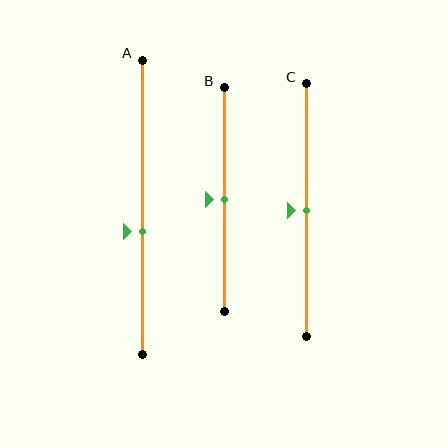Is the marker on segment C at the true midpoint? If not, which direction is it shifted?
Yes, the marker on segment C is at the true midpoint.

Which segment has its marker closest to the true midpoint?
Segment B has its marker closest to the true midpoint.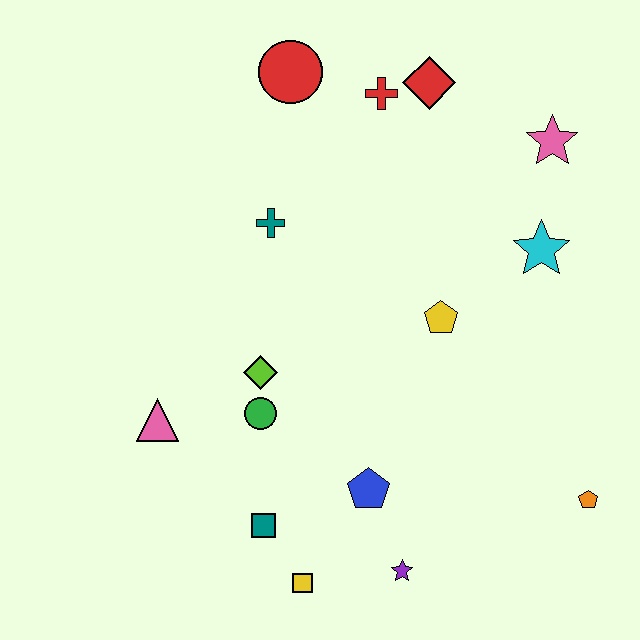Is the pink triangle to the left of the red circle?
Yes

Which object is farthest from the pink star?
The yellow square is farthest from the pink star.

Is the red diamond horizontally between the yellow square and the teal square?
No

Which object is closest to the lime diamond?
The green circle is closest to the lime diamond.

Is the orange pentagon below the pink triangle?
Yes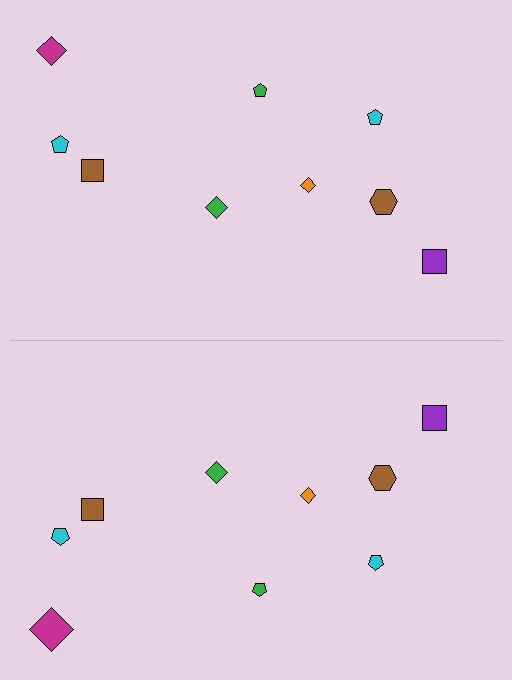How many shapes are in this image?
There are 18 shapes in this image.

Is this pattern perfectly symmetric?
No, the pattern is not perfectly symmetric. The magenta diamond on the bottom side has a different size than its mirror counterpart.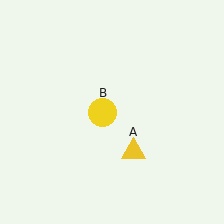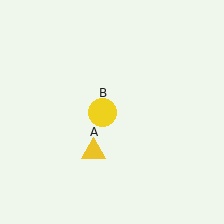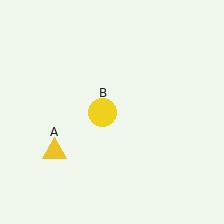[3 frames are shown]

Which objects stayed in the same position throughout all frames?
Yellow circle (object B) remained stationary.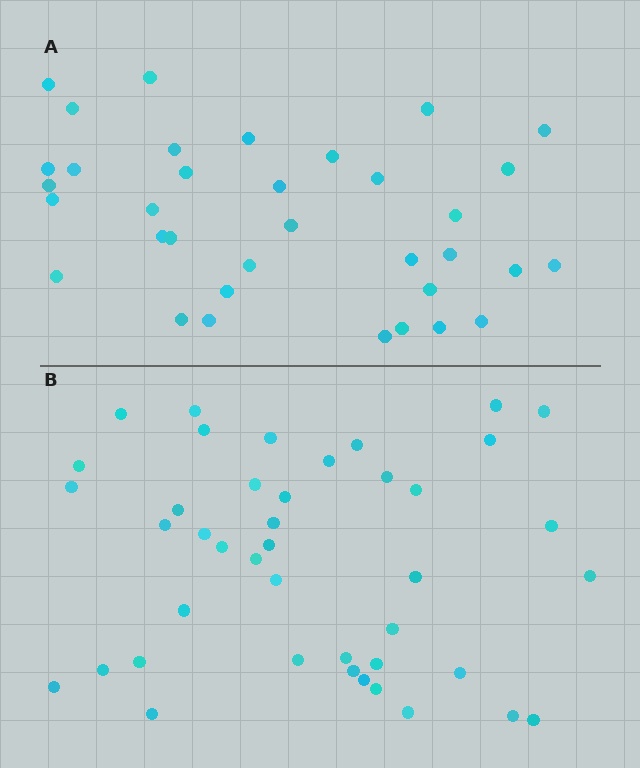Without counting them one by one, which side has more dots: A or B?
Region B (the bottom region) has more dots.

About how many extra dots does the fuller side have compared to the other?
Region B has roughly 8 or so more dots than region A.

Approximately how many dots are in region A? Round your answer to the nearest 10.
About 40 dots. (The exact count is 35, which rounds to 40.)